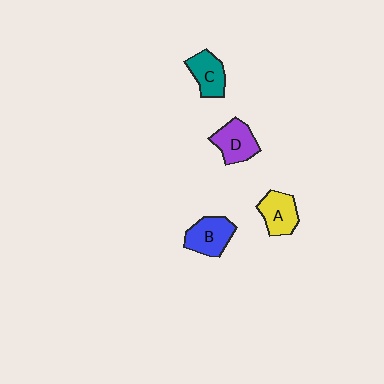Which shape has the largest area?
Shape B (blue).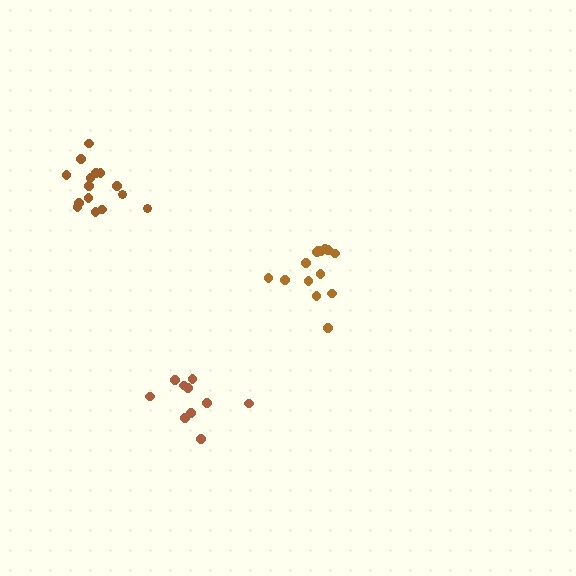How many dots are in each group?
Group 1: 14 dots, Group 2: 10 dots, Group 3: 15 dots (39 total).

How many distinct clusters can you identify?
There are 3 distinct clusters.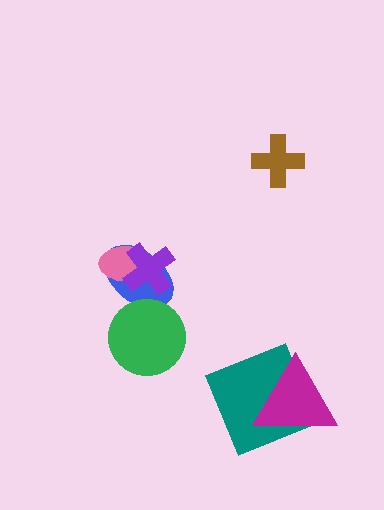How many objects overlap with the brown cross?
0 objects overlap with the brown cross.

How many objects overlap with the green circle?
1 object overlaps with the green circle.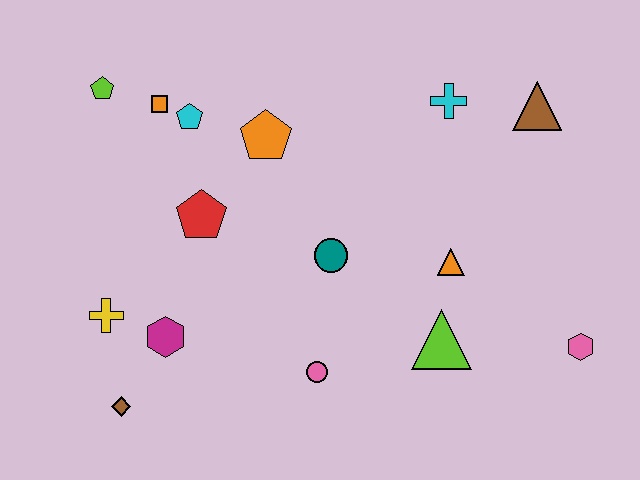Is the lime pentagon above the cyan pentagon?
Yes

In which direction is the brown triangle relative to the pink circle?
The brown triangle is above the pink circle.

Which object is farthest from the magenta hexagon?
The brown triangle is farthest from the magenta hexagon.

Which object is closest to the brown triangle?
The cyan cross is closest to the brown triangle.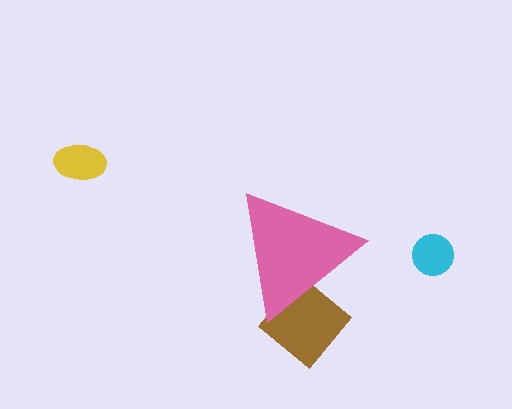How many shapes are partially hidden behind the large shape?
1 shape is partially hidden.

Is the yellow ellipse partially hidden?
No, the yellow ellipse is fully visible.